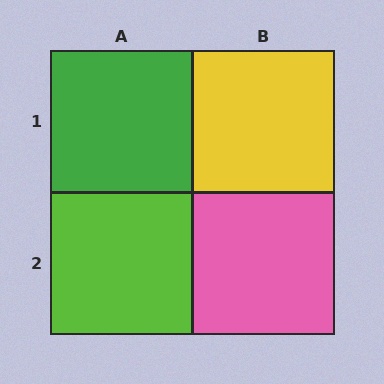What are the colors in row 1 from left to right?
Green, yellow.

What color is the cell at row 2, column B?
Pink.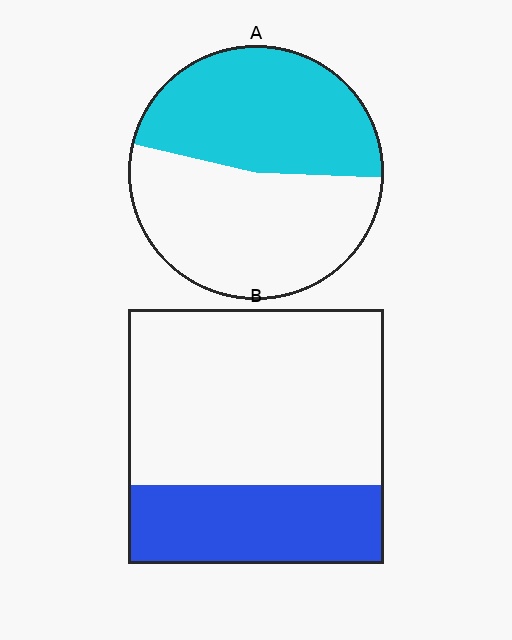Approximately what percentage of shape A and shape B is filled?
A is approximately 45% and B is approximately 30%.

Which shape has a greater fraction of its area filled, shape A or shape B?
Shape A.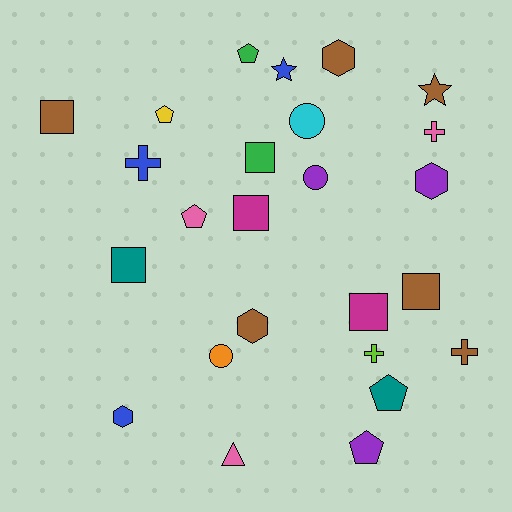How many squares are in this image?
There are 6 squares.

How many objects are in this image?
There are 25 objects.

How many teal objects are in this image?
There are 2 teal objects.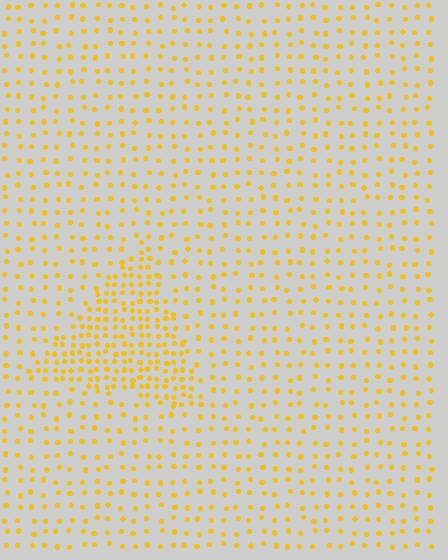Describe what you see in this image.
The image contains small yellow elements arranged at two different densities. A triangle-shaped region is visible where the elements are more densely packed than the surrounding area.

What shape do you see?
I see a triangle.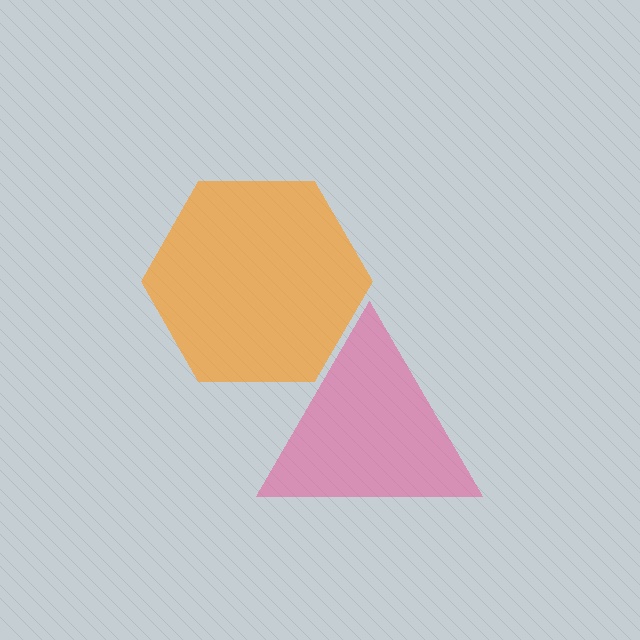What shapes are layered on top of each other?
The layered shapes are: an orange hexagon, a pink triangle.